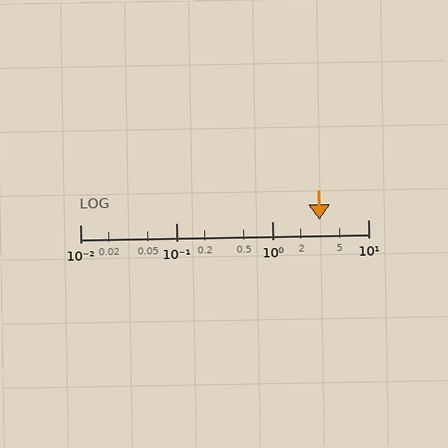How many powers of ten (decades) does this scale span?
The scale spans 3 decades, from 0.01 to 10.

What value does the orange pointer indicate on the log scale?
The pointer indicates approximately 3.1.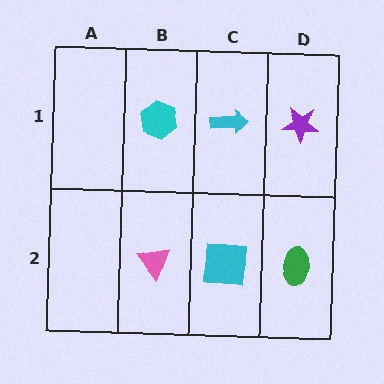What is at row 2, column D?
A green ellipse.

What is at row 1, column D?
A purple star.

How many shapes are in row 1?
3 shapes.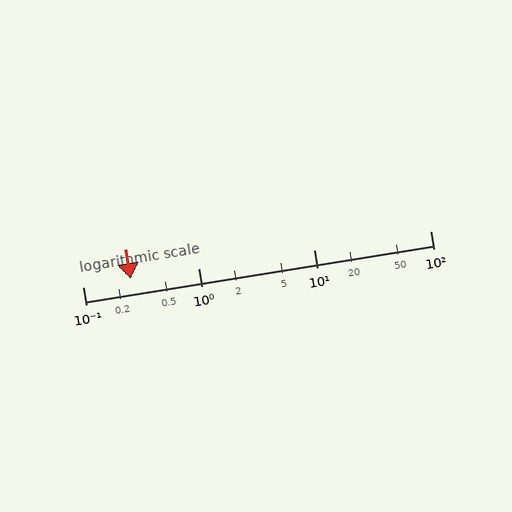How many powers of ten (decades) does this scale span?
The scale spans 3 decades, from 0.1 to 100.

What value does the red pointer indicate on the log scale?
The pointer indicates approximately 0.26.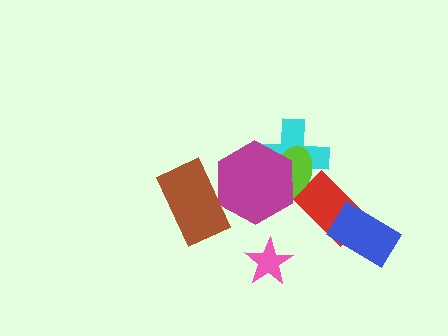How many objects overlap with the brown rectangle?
1 object overlaps with the brown rectangle.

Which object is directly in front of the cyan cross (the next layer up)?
The lime ellipse is directly in front of the cyan cross.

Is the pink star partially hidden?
No, no other shape covers it.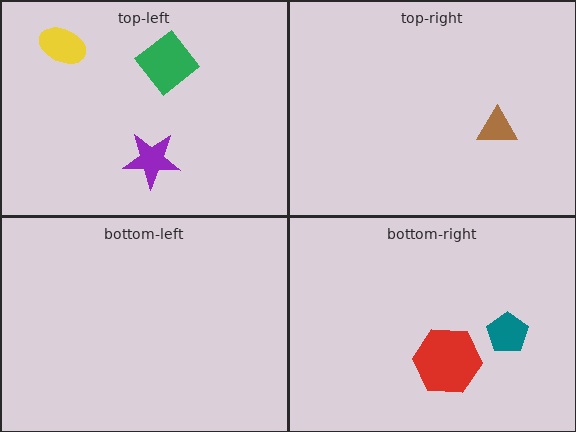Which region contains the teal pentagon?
The bottom-right region.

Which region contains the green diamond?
The top-left region.